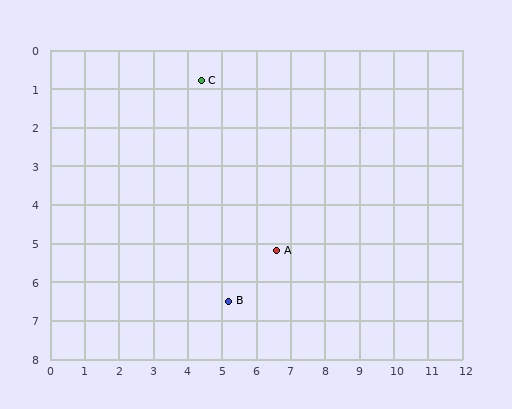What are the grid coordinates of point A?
Point A is at approximately (6.6, 5.2).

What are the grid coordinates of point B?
Point B is at approximately (5.2, 6.5).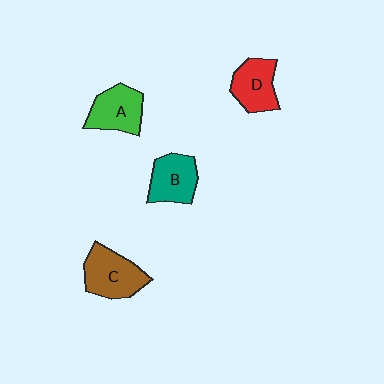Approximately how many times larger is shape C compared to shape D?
Approximately 1.2 times.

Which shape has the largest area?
Shape C (brown).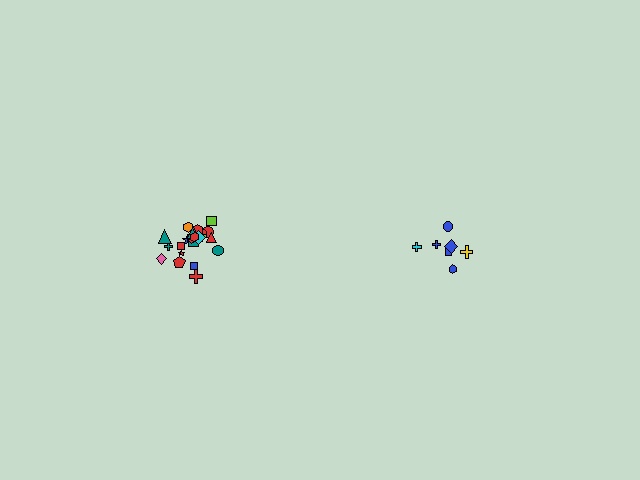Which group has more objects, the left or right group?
The left group.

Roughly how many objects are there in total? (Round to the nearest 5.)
Roughly 30 objects in total.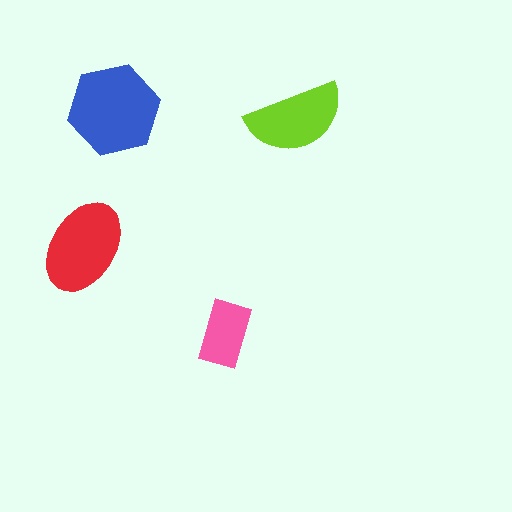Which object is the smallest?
The pink rectangle.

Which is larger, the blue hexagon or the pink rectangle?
The blue hexagon.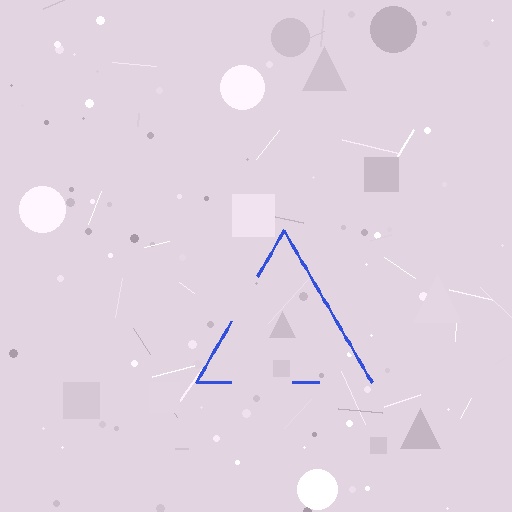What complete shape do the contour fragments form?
The contour fragments form a triangle.